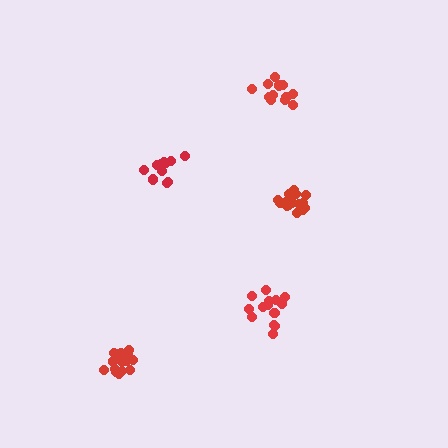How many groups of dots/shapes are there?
There are 5 groups.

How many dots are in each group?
Group 1: 18 dots, Group 2: 14 dots, Group 3: 12 dots, Group 4: 13 dots, Group 5: 16 dots (73 total).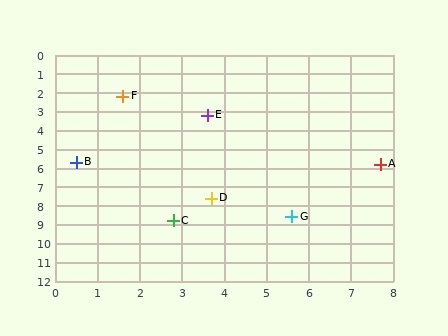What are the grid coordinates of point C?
Point C is at approximately (2.8, 8.8).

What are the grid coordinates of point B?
Point B is at approximately (0.5, 5.7).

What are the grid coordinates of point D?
Point D is at approximately (3.7, 7.6).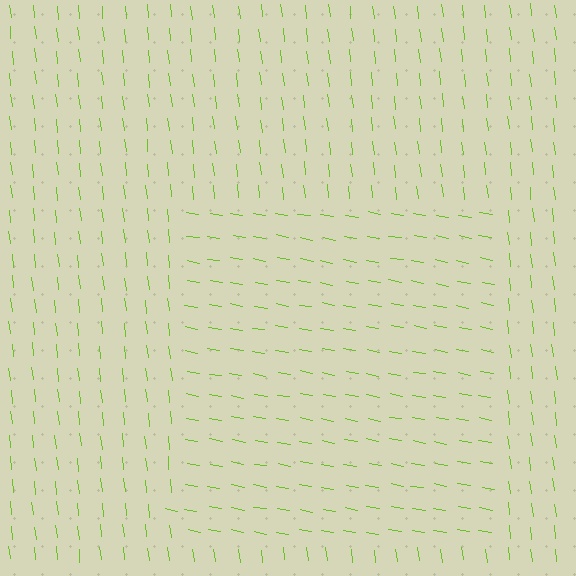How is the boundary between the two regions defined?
The boundary is defined purely by a change in line orientation (approximately 73 degrees difference). All lines are the same color and thickness.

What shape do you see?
I see a rectangle.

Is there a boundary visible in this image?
Yes, there is a texture boundary formed by a change in line orientation.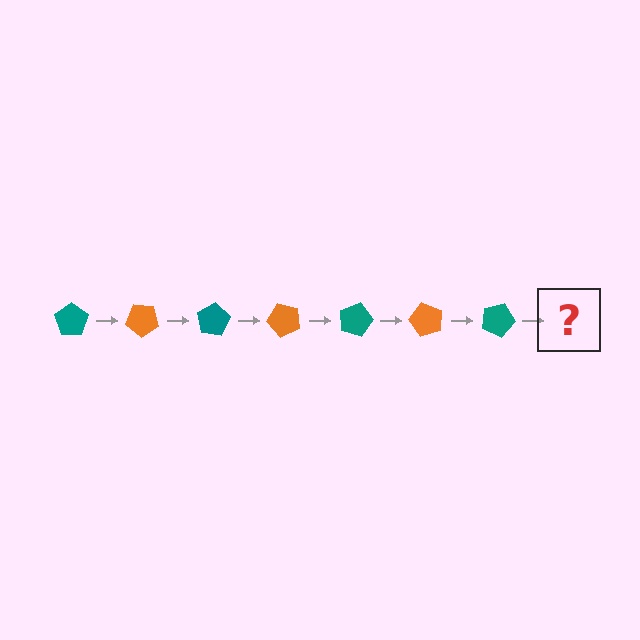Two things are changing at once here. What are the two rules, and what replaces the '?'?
The two rules are that it rotates 40 degrees each step and the color cycles through teal and orange. The '?' should be an orange pentagon, rotated 280 degrees from the start.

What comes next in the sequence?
The next element should be an orange pentagon, rotated 280 degrees from the start.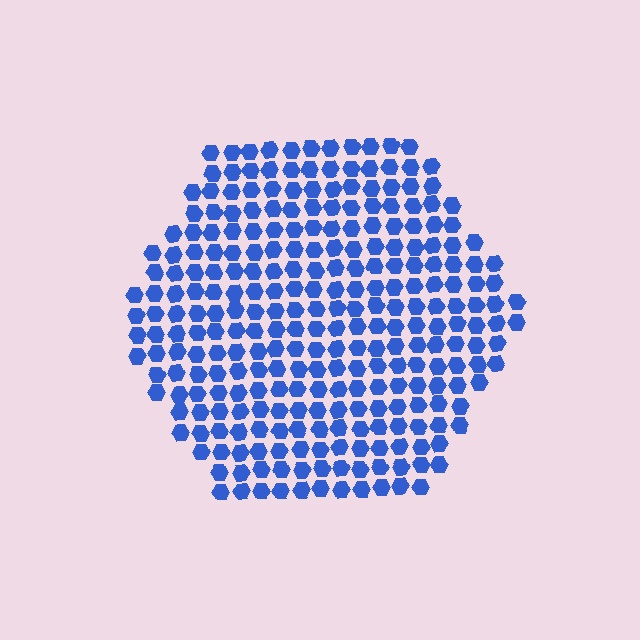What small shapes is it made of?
It is made of small hexagons.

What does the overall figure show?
The overall figure shows a hexagon.